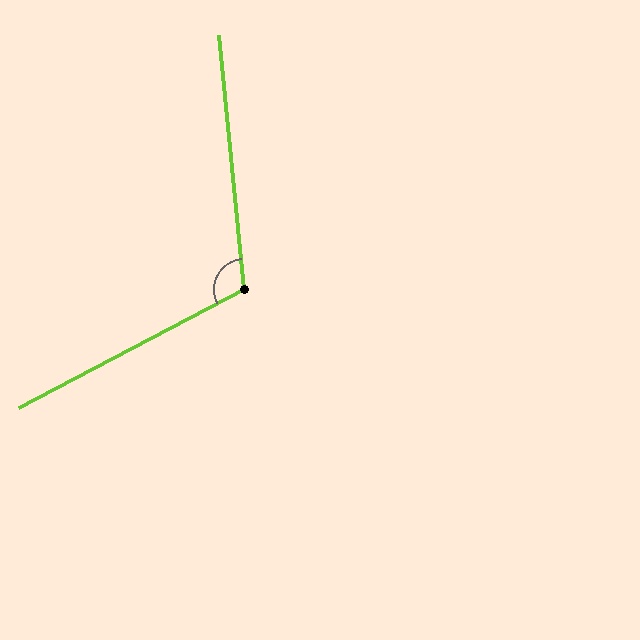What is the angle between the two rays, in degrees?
Approximately 112 degrees.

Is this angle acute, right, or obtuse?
It is obtuse.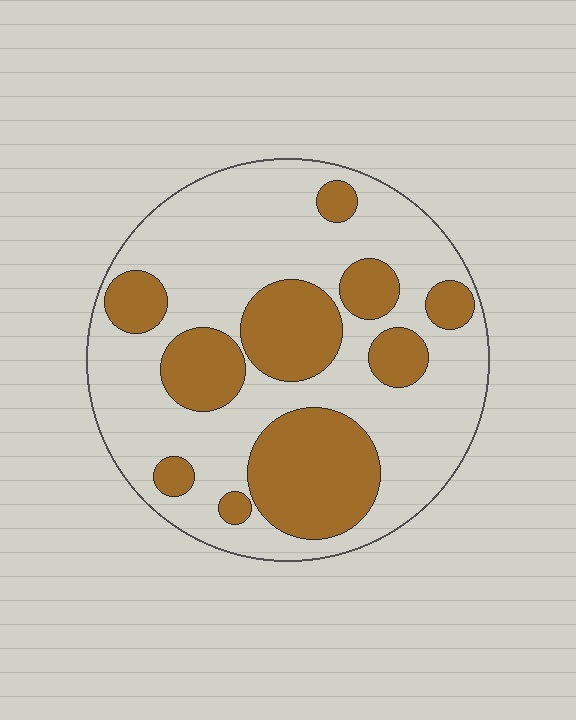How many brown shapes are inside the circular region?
10.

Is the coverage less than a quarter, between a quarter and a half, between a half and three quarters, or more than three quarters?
Between a quarter and a half.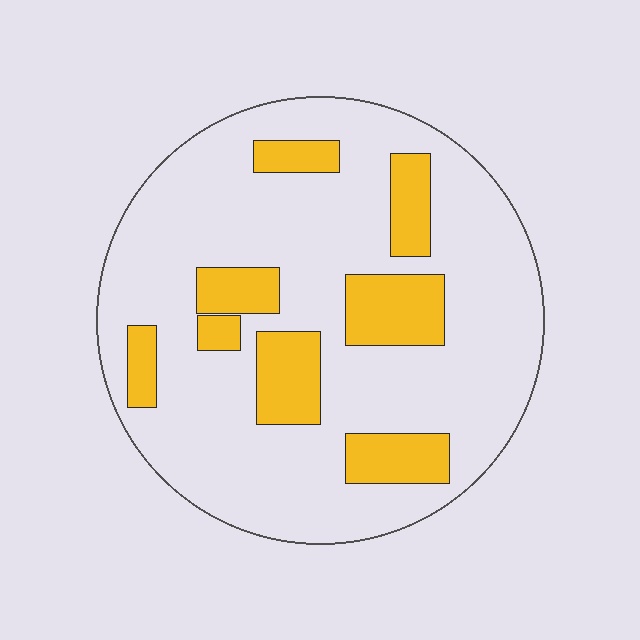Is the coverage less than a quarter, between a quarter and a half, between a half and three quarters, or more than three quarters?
Less than a quarter.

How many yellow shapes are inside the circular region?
8.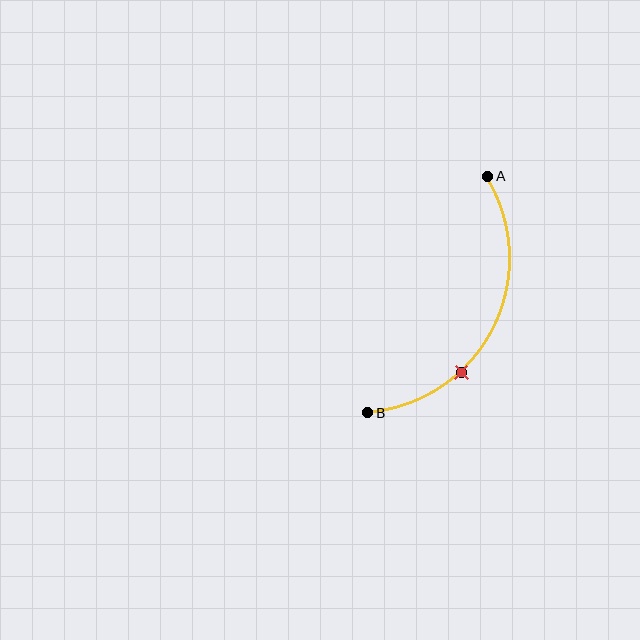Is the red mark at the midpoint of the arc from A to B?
No. The red mark lies on the arc but is closer to endpoint B. The arc midpoint would be at the point on the curve equidistant along the arc from both A and B.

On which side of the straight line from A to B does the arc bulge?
The arc bulges to the right of the straight line connecting A and B.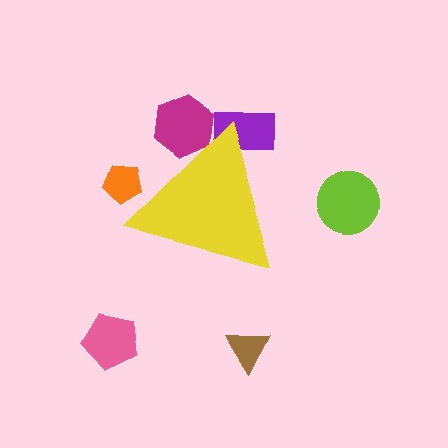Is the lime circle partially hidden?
No, the lime circle is fully visible.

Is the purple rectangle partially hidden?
Yes, the purple rectangle is partially hidden behind the yellow triangle.